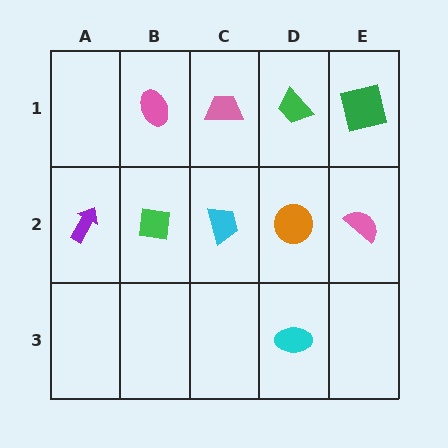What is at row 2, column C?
A cyan trapezoid.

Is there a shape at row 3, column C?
No, that cell is empty.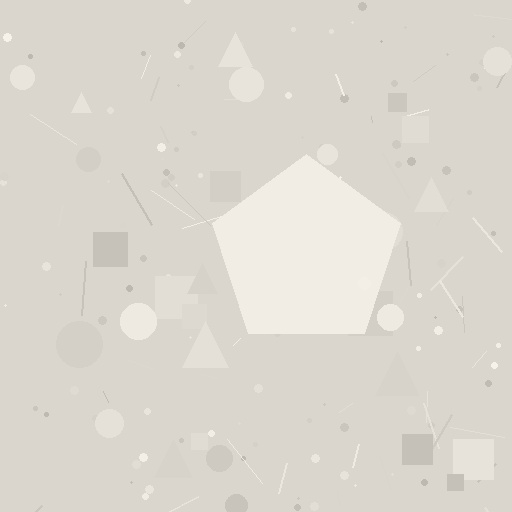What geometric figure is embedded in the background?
A pentagon is embedded in the background.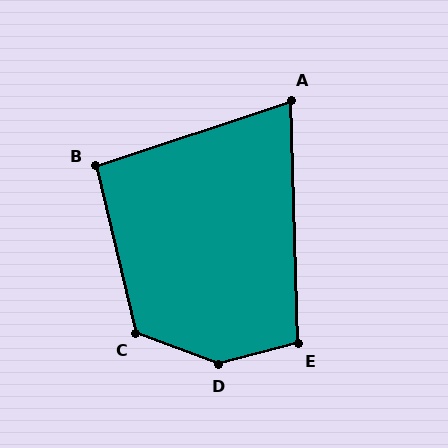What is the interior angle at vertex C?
Approximately 124 degrees (obtuse).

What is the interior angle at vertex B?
Approximately 95 degrees (obtuse).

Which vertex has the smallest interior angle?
A, at approximately 73 degrees.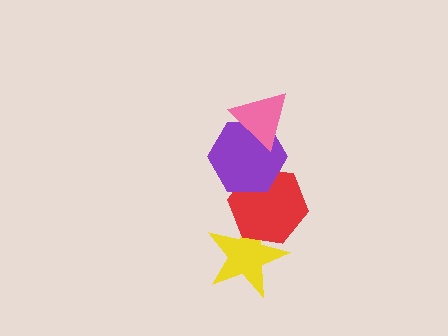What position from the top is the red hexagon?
The red hexagon is 3rd from the top.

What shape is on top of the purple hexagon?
The pink triangle is on top of the purple hexagon.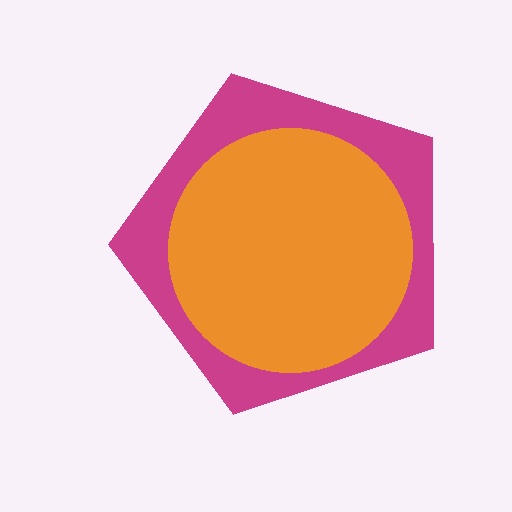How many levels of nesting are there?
2.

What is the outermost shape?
The magenta pentagon.